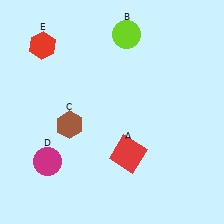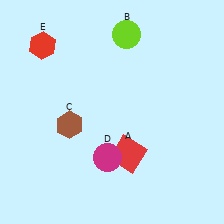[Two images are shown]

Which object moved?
The magenta circle (D) moved right.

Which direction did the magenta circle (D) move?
The magenta circle (D) moved right.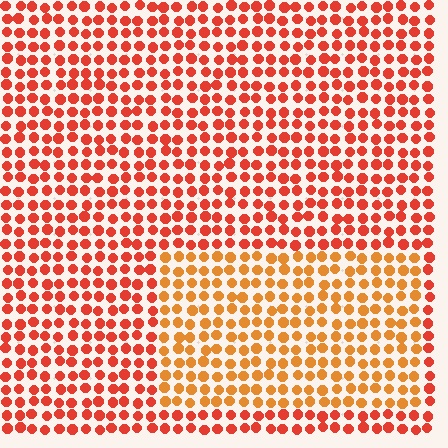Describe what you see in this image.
The image is filled with small red elements in a uniform arrangement. A rectangle-shaped region is visible where the elements are tinted to a slightly different hue, forming a subtle color boundary.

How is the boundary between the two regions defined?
The boundary is defined purely by a slight shift in hue (about 26 degrees). Spacing, size, and orientation are identical on both sides.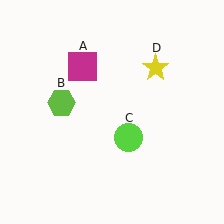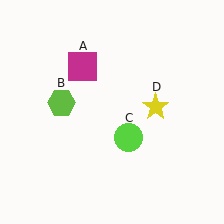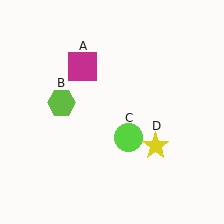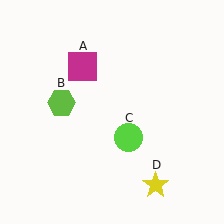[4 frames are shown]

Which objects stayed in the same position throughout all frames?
Magenta square (object A) and lime hexagon (object B) and lime circle (object C) remained stationary.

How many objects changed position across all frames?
1 object changed position: yellow star (object D).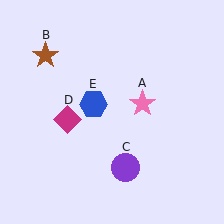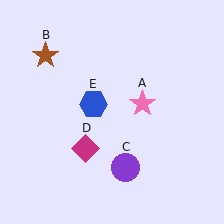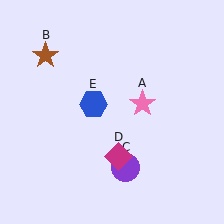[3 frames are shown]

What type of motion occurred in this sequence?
The magenta diamond (object D) rotated counterclockwise around the center of the scene.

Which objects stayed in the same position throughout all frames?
Pink star (object A) and brown star (object B) and purple circle (object C) and blue hexagon (object E) remained stationary.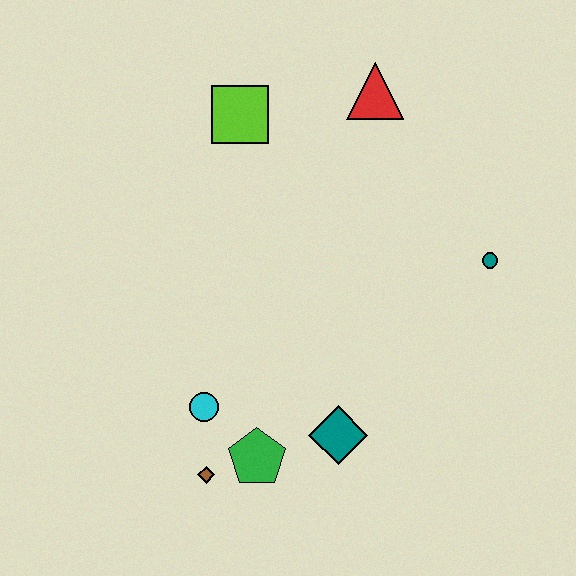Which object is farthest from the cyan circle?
The red triangle is farthest from the cyan circle.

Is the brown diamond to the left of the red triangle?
Yes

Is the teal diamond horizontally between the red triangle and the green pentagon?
Yes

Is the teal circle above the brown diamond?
Yes